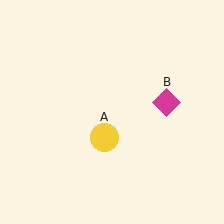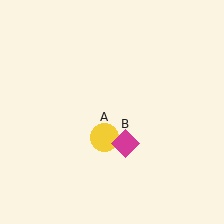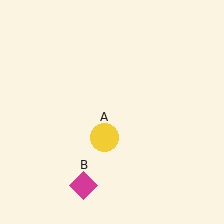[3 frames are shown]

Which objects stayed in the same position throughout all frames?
Yellow circle (object A) remained stationary.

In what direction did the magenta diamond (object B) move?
The magenta diamond (object B) moved down and to the left.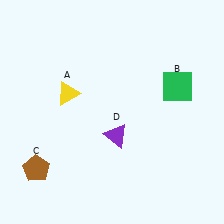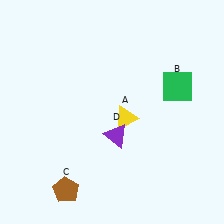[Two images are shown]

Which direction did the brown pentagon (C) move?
The brown pentagon (C) moved right.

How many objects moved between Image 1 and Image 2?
2 objects moved between the two images.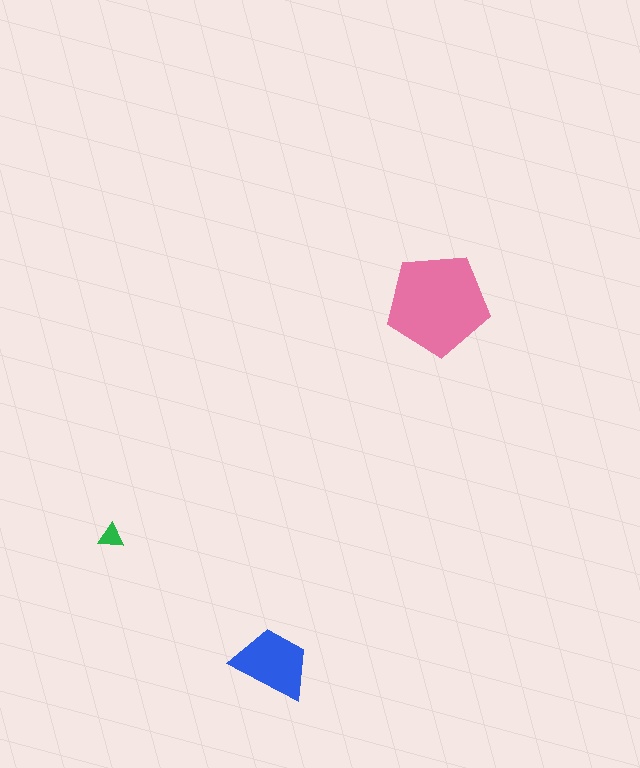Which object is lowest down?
The blue trapezoid is bottommost.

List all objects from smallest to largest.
The green triangle, the blue trapezoid, the pink pentagon.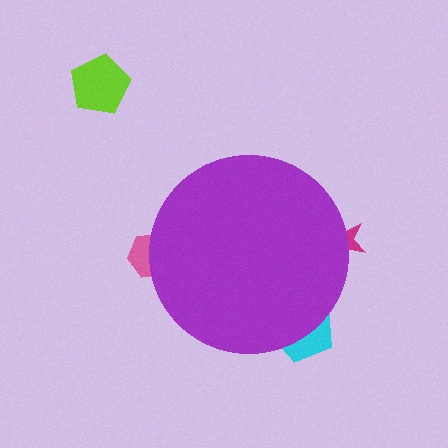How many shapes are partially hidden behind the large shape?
3 shapes are partially hidden.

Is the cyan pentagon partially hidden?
Yes, the cyan pentagon is partially hidden behind the purple circle.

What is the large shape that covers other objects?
A purple circle.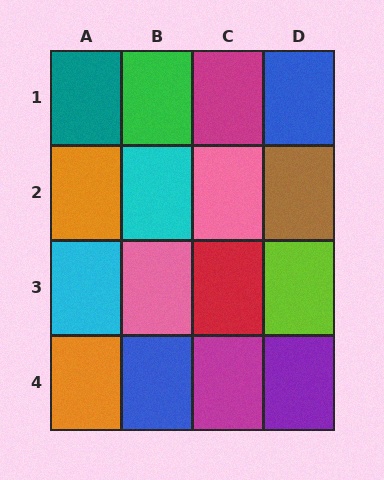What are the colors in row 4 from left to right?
Orange, blue, magenta, purple.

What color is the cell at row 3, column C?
Red.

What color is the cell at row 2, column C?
Pink.